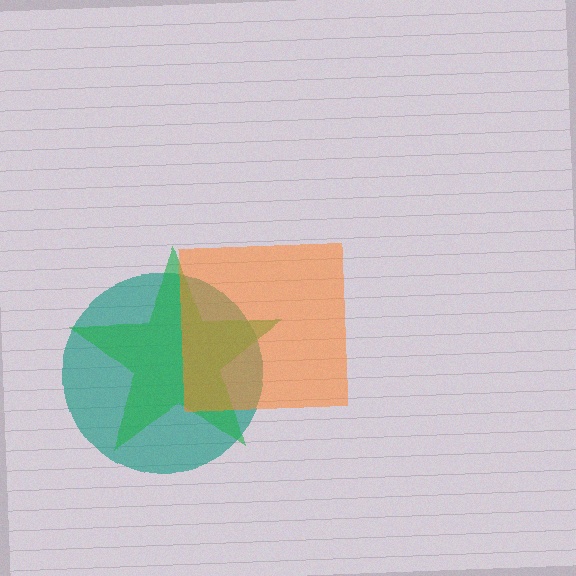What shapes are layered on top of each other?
The layered shapes are: a teal circle, a green star, an orange square.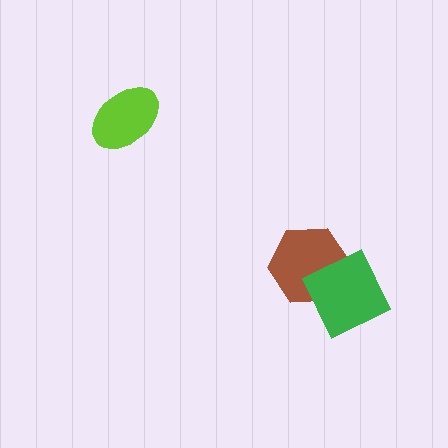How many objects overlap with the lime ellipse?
0 objects overlap with the lime ellipse.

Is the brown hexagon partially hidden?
Yes, it is partially covered by another shape.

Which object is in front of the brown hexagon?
The green diamond is in front of the brown hexagon.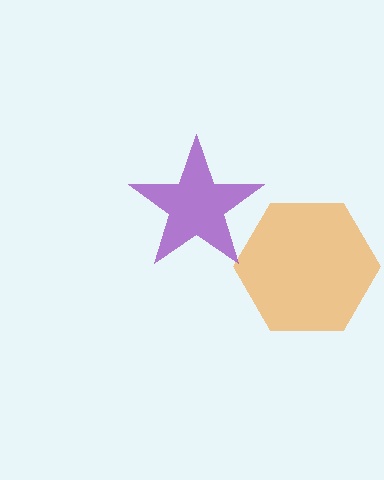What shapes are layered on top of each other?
The layered shapes are: an orange hexagon, a purple star.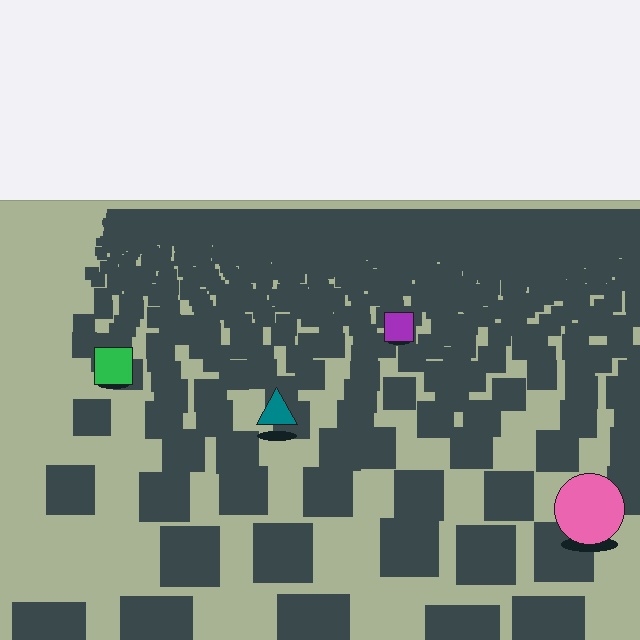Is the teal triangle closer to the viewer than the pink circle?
No. The pink circle is closer — you can tell from the texture gradient: the ground texture is coarser near it.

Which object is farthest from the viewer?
The purple square is farthest from the viewer. It appears smaller and the ground texture around it is denser.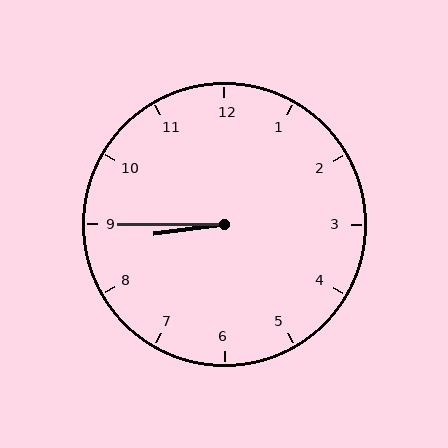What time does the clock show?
8:45.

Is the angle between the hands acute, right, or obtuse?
It is acute.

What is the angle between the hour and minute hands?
Approximately 8 degrees.